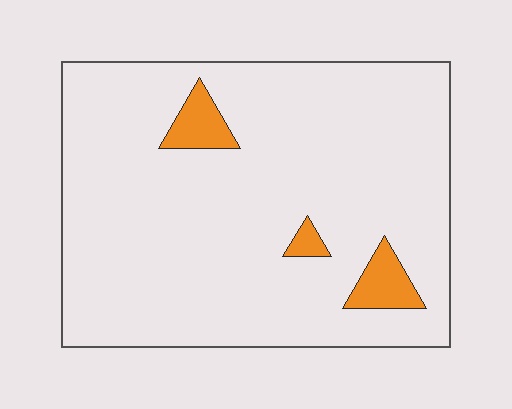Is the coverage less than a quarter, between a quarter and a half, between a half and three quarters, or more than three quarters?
Less than a quarter.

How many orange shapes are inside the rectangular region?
3.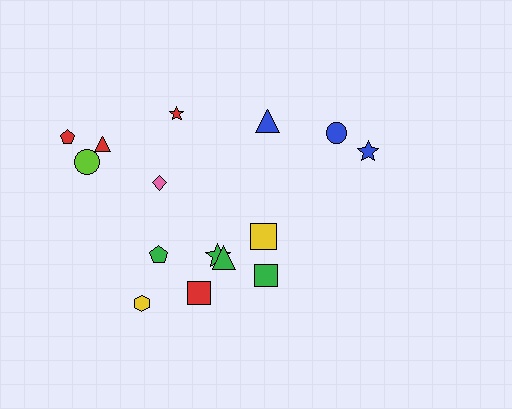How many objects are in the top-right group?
There are 3 objects.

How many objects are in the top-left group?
There are 5 objects.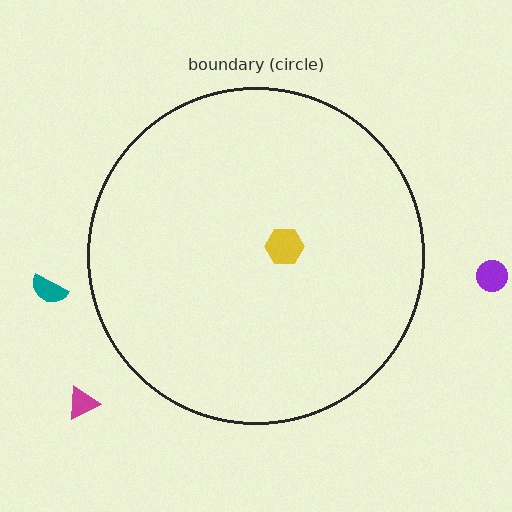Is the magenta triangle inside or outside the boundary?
Outside.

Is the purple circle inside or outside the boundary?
Outside.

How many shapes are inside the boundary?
1 inside, 3 outside.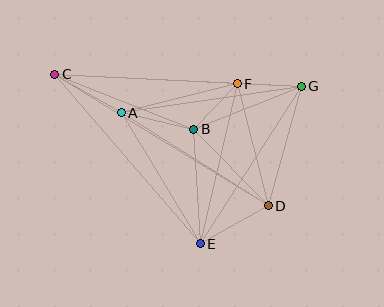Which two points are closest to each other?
Points B and F are closest to each other.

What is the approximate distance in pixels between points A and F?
The distance between A and F is approximately 120 pixels.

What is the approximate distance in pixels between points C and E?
The distance between C and E is approximately 223 pixels.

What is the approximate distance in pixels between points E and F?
The distance between E and F is approximately 164 pixels.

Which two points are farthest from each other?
Points C and D are farthest from each other.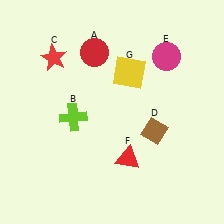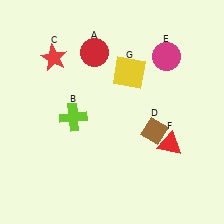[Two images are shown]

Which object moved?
The red triangle (F) moved right.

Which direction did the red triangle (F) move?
The red triangle (F) moved right.